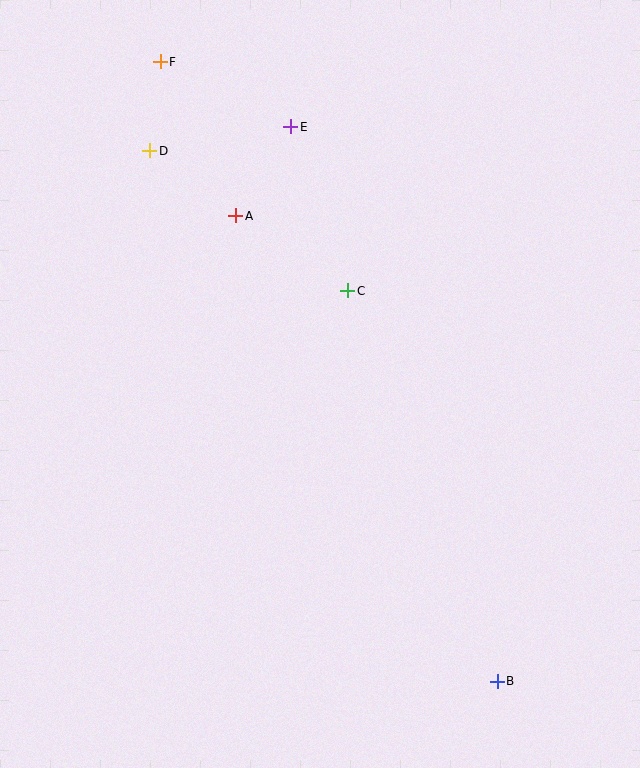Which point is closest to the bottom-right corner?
Point B is closest to the bottom-right corner.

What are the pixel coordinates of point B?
Point B is at (497, 681).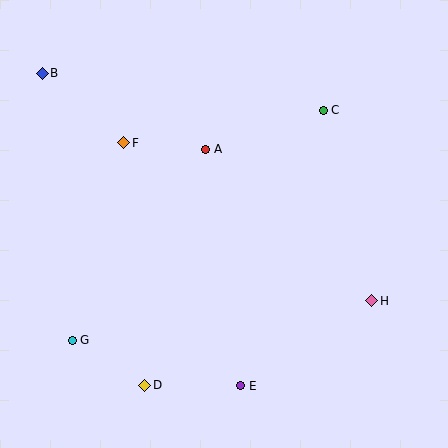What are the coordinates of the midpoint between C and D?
The midpoint between C and D is at (234, 248).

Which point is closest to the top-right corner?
Point C is closest to the top-right corner.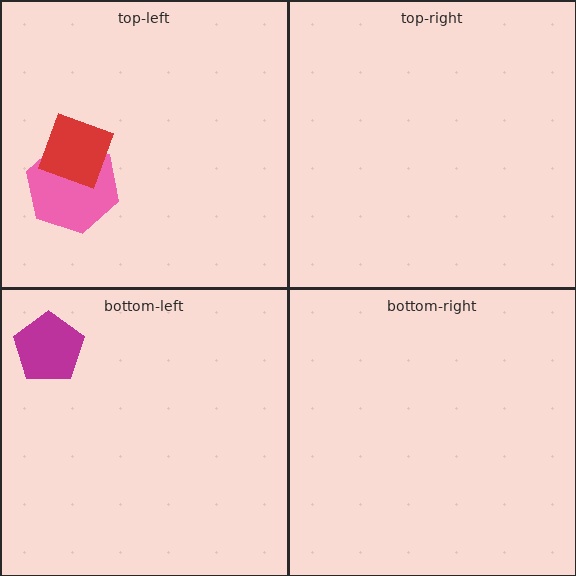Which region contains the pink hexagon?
The top-left region.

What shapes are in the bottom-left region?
The magenta pentagon.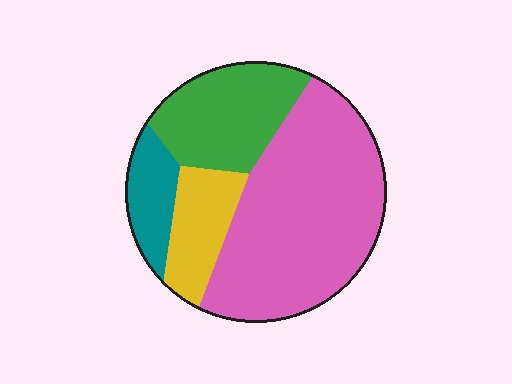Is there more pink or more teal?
Pink.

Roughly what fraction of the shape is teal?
Teal takes up about one tenth (1/10) of the shape.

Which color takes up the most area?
Pink, at roughly 55%.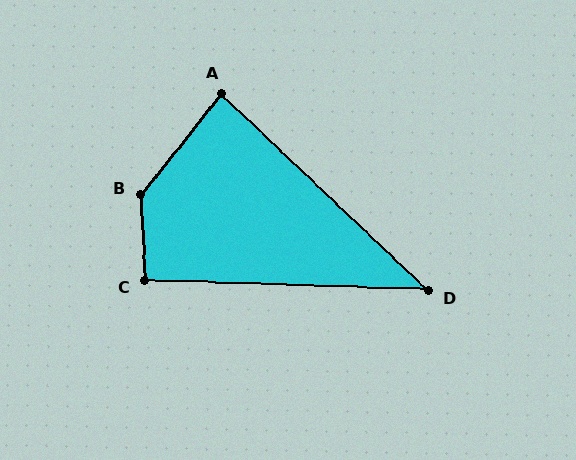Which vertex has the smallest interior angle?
D, at approximately 42 degrees.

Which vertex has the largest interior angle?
B, at approximately 138 degrees.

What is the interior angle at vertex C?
Approximately 95 degrees (approximately right).